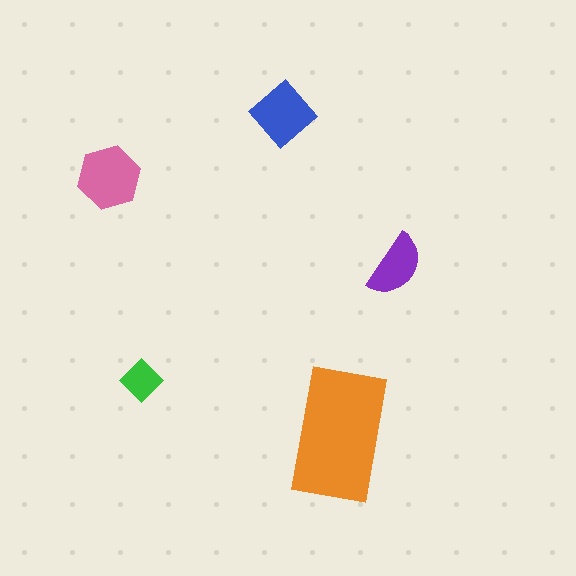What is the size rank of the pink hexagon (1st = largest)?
2nd.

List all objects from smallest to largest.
The green diamond, the purple semicircle, the blue diamond, the pink hexagon, the orange rectangle.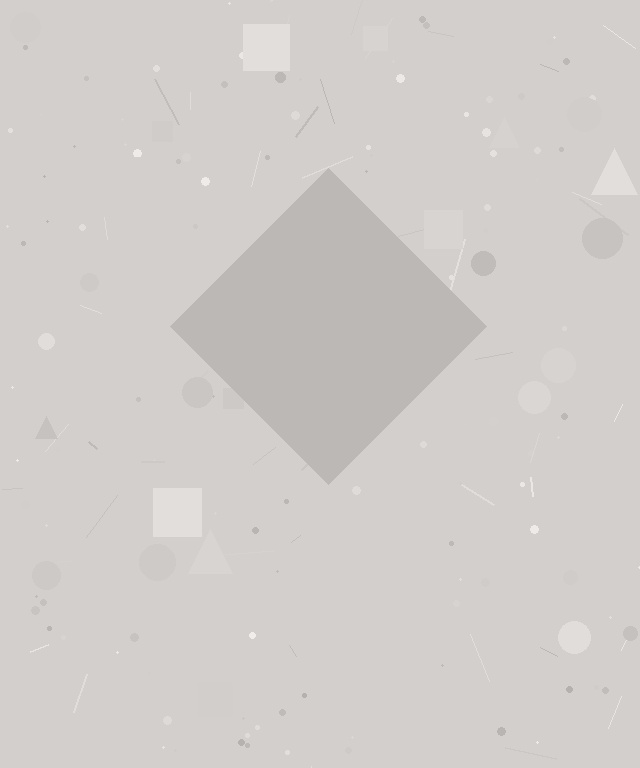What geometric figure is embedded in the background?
A diamond is embedded in the background.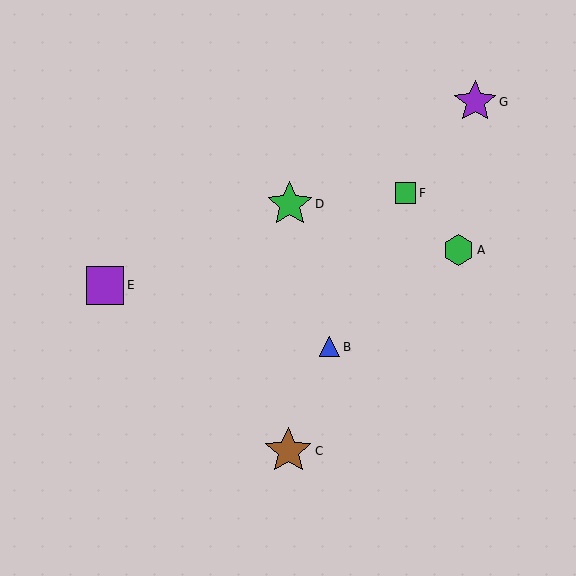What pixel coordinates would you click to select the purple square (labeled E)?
Click at (105, 285) to select the purple square E.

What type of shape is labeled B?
Shape B is a blue triangle.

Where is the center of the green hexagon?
The center of the green hexagon is at (459, 250).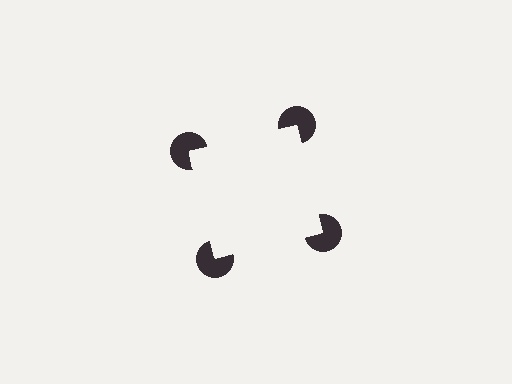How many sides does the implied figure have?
4 sides.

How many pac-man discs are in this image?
There are 4 — one at each vertex of the illusory square.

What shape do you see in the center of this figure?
An illusory square — its edges are inferred from the aligned wedge cuts in the pac-man discs, not physically drawn.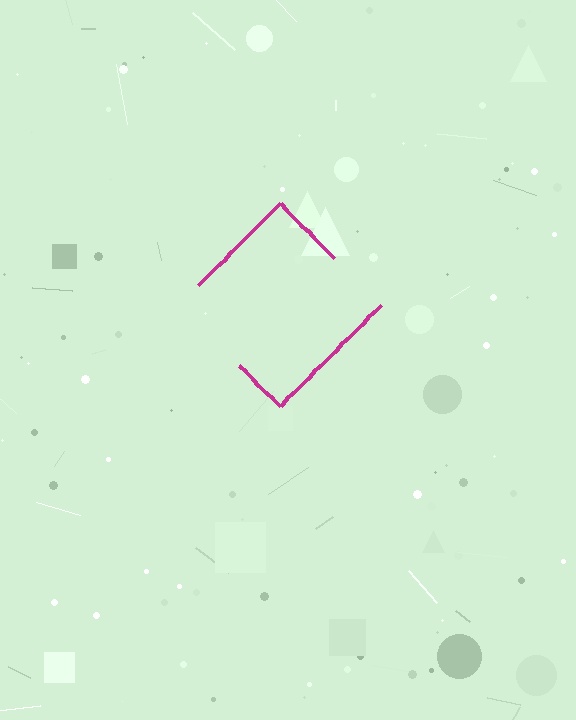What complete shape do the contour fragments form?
The contour fragments form a diamond.